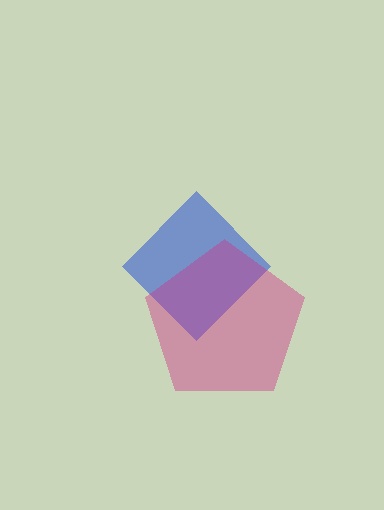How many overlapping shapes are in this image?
There are 2 overlapping shapes in the image.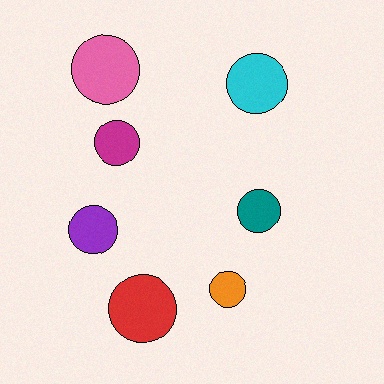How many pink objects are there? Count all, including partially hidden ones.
There is 1 pink object.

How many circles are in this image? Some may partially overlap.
There are 7 circles.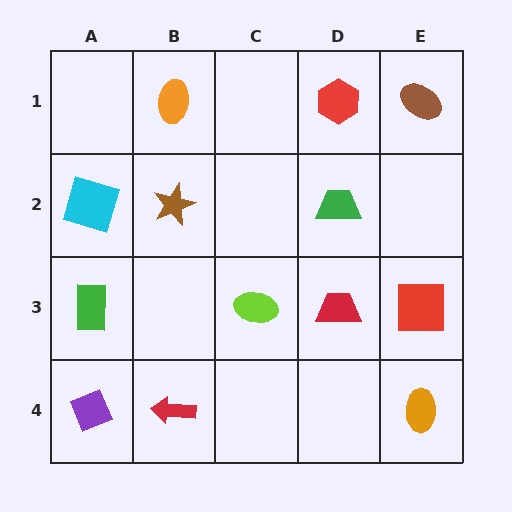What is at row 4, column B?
A red arrow.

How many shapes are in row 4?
3 shapes.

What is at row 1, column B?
An orange ellipse.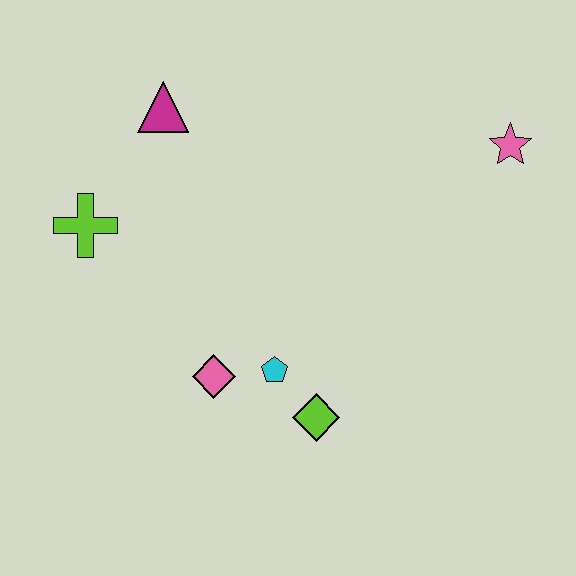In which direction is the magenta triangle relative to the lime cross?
The magenta triangle is above the lime cross.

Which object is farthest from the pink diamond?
The pink star is farthest from the pink diamond.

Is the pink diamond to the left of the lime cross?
No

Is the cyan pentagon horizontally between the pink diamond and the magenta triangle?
No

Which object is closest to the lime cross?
The magenta triangle is closest to the lime cross.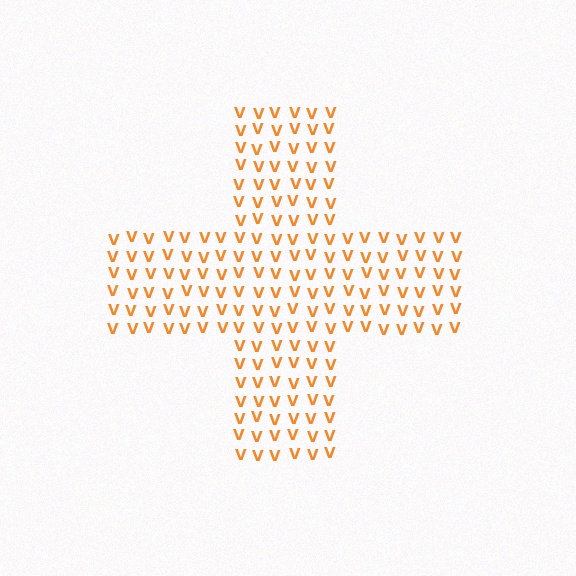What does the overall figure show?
The overall figure shows a cross.